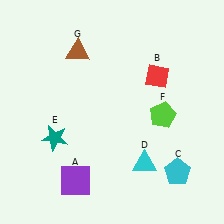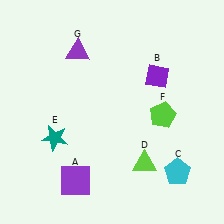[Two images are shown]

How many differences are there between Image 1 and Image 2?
There are 3 differences between the two images.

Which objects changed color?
B changed from red to purple. D changed from cyan to lime. G changed from brown to purple.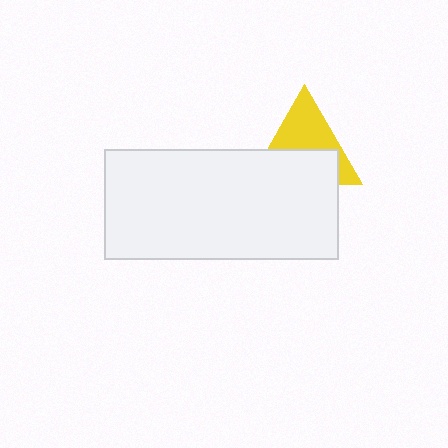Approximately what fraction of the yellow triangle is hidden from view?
Roughly 50% of the yellow triangle is hidden behind the white rectangle.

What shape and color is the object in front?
The object in front is a white rectangle.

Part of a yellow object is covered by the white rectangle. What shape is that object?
It is a triangle.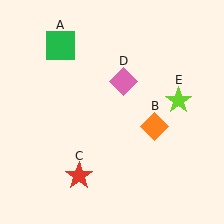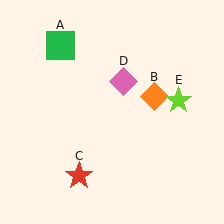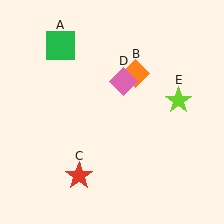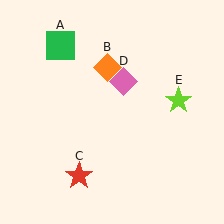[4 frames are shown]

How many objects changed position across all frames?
1 object changed position: orange diamond (object B).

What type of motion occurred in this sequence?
The orange diamond (object B) rotated counterclockwise around the center of the scene.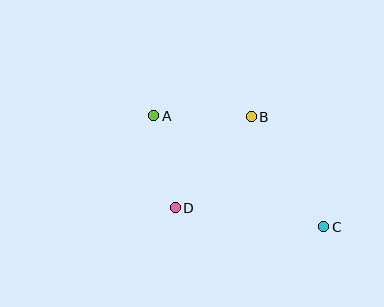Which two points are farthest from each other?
Points A and C are farthest from each other.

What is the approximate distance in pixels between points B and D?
The distance between B and D is approximately 119 pixels.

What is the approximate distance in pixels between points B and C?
The distance between B and C is approximately 132 pixels.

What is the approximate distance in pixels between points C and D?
The distance between C and D is approximately 150 pixels.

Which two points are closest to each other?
Points A and D are closest to each other.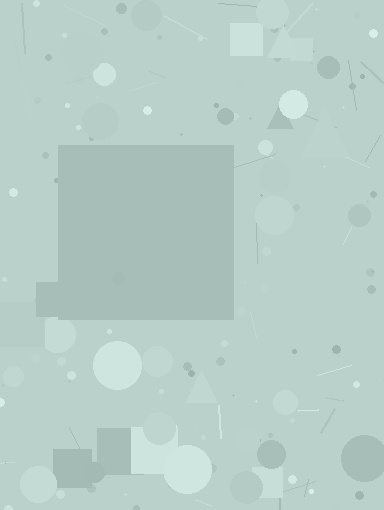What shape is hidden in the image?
A square is hidden in the image.